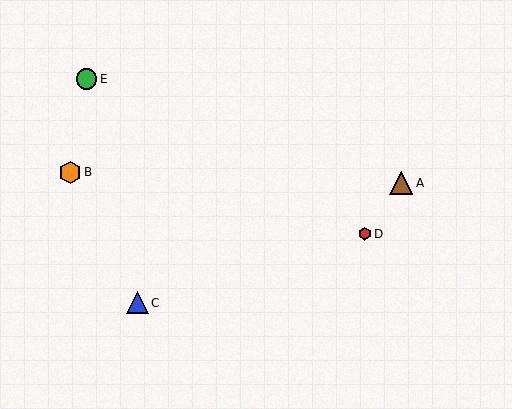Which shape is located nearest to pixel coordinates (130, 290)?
The blue triangle (labeled C) at (137, 303) is nearest to that location.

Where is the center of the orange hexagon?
The center of the orange hexagon is at (70, 172).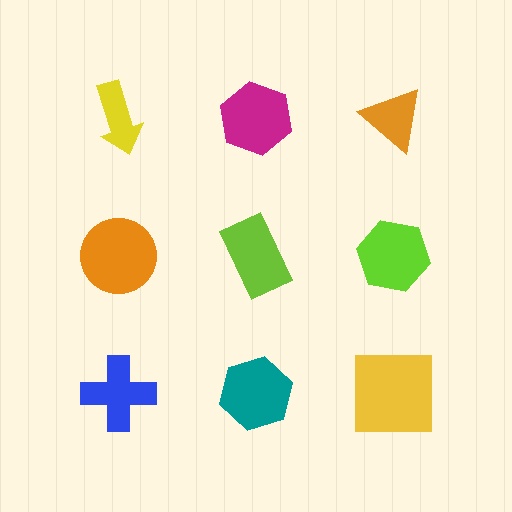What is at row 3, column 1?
A blue cross.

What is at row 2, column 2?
A lime rectangle.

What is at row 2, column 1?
An orange circle.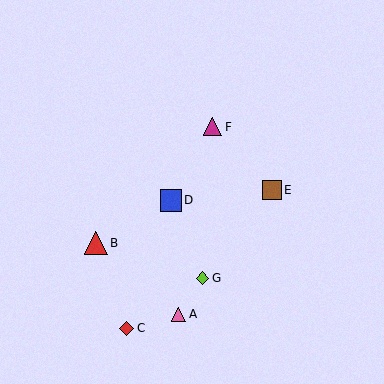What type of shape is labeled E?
Shape E is a brown square.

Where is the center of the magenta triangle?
The center of the magenta triangle is at (213, 127).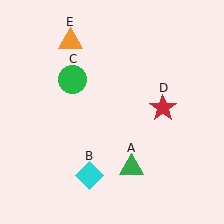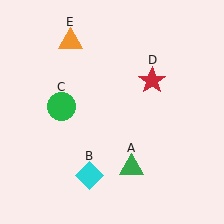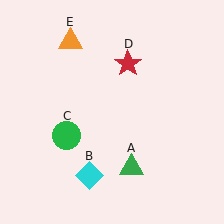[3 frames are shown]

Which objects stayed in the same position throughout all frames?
Green triangle (object A) and cyan diamond (object B) and orange triangle (object E) remained stationary.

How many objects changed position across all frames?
2 objects changed position: green circle (object C), red star (object D).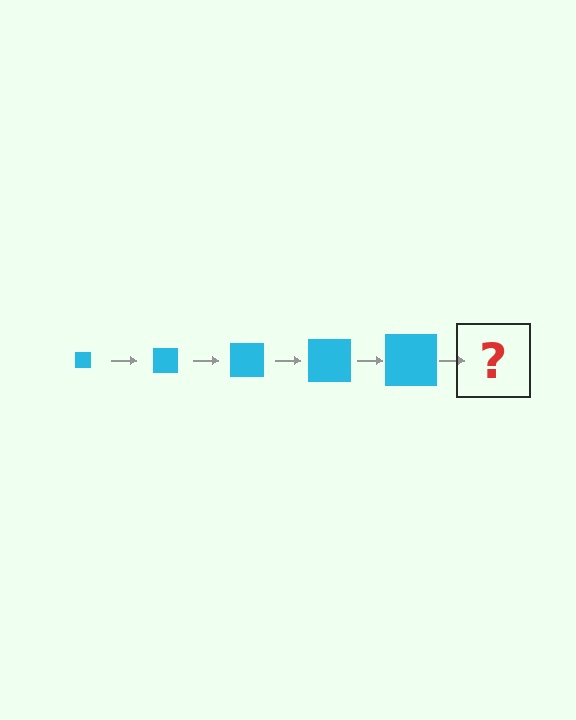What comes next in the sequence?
The next element should be a cyan square, larger than the previous one.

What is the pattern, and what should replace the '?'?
The pattern is that the square gets progressively larger each step. The '?' should be a cyan square, larger than the previous one.